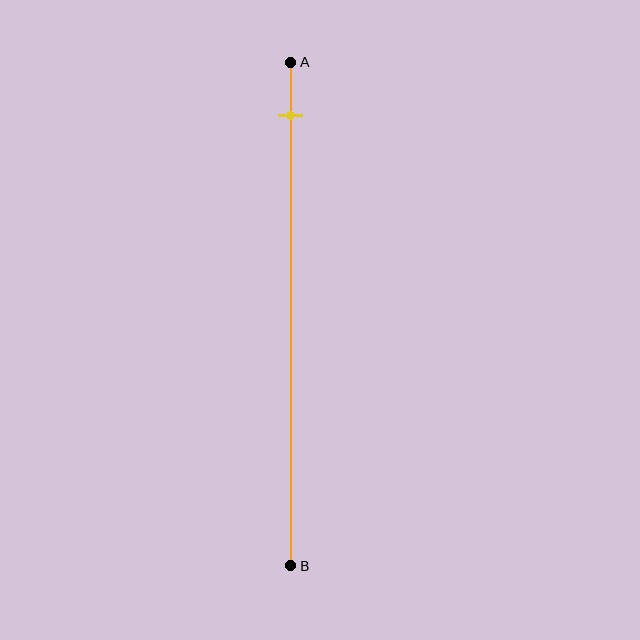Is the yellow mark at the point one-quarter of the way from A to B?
No, the mark is at about 10% from A, not at the 25% one-quarter point.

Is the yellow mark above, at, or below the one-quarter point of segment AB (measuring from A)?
The yellow mark is above the one-quarter point of segment AB.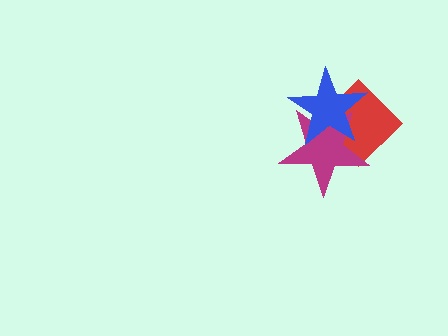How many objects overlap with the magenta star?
2 objects overlap with the magenta star.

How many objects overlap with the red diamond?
2 objects overlap with the red diamond.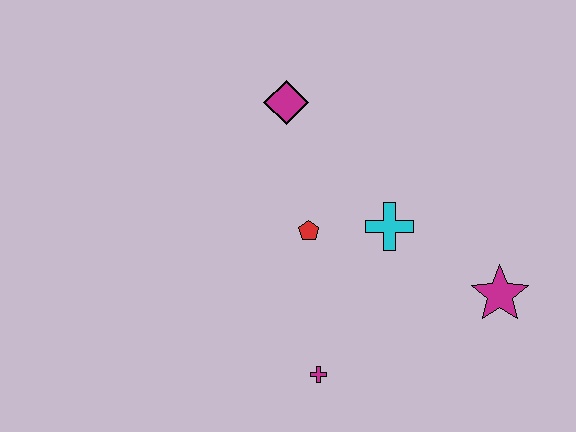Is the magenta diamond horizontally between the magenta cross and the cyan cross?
No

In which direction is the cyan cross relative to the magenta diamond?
The cyan cross is below the magenta diamond.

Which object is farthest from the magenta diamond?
The magenta star is farthest from the magenta diamond.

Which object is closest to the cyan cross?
The red pentagon is closest to the cyan cross.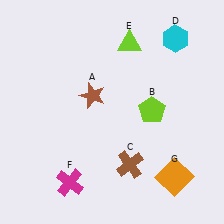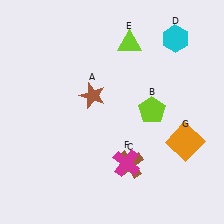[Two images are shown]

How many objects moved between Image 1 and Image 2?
2 objects moved between the two images.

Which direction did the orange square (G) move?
The orange square (G) moved up.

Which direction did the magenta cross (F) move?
The magenta cross (F) moved right.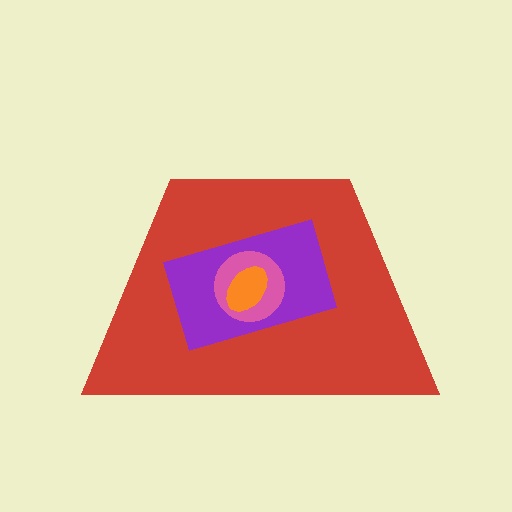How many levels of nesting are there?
4.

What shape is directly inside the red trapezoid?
The purple rectangle.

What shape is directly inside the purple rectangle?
The pink circle.